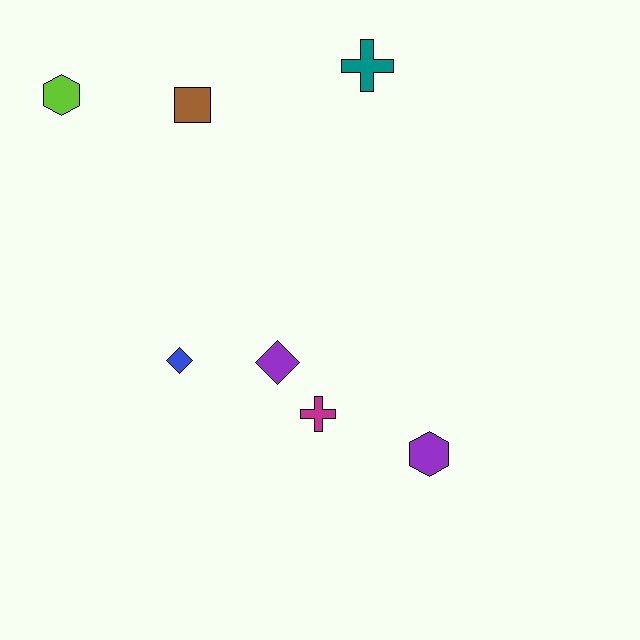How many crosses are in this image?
There are 2 crosses.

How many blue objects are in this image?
There is 1 blue object.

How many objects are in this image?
There are 7 objects.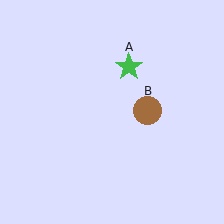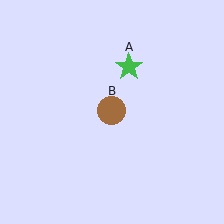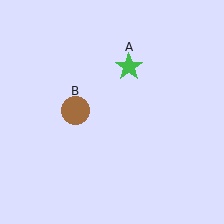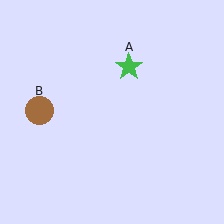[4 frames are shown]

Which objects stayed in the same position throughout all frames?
Green star (object A) remained stationary.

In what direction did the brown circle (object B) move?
The brown circle (object B) moved left.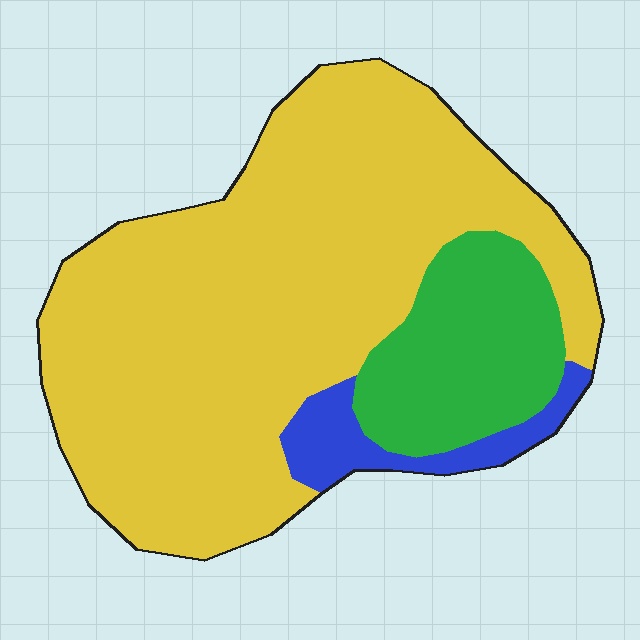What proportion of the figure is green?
Green covers 18% of the figure.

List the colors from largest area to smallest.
From largest to smallest: yellow, green, blue.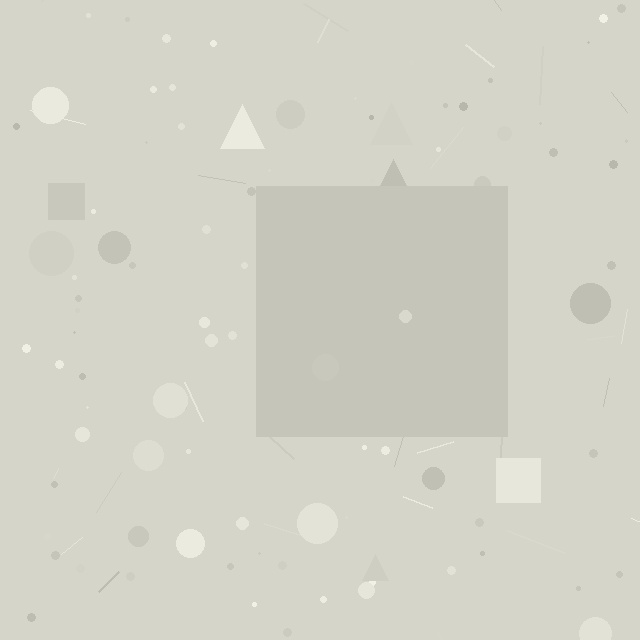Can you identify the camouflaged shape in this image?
The camouflaged shape is a square.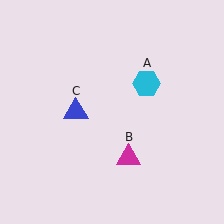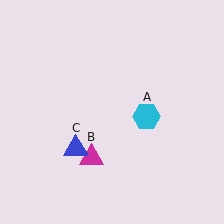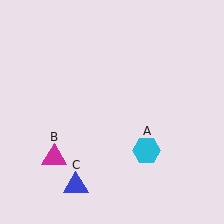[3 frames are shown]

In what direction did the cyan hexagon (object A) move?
The cyan hexagon (object A) moved down.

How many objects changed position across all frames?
3 objects changed position: cyan hexagon (object A), magenta triangle (object B), blue triangle (object C).